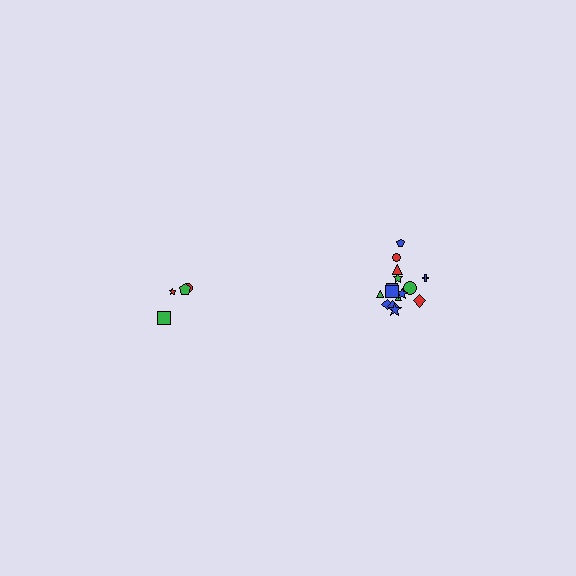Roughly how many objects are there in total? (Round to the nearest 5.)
Roughly 20 objects in total.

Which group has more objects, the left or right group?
The right group.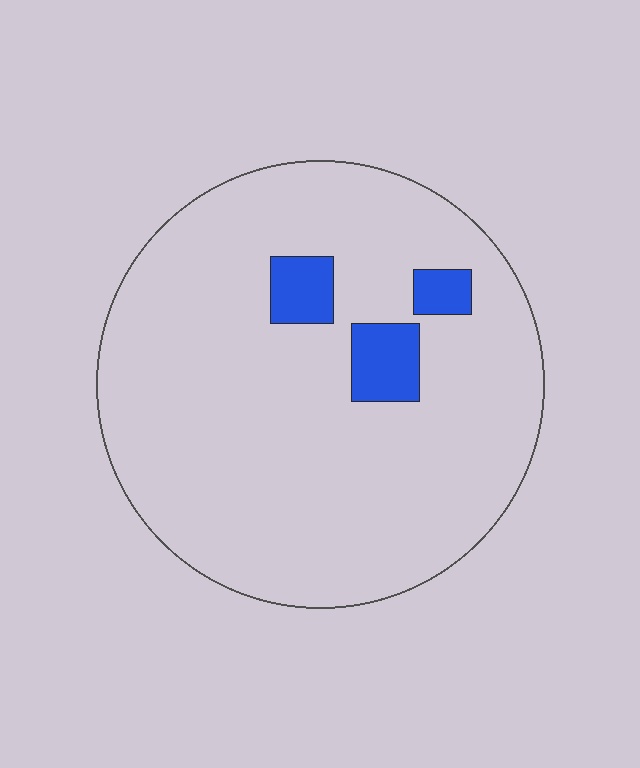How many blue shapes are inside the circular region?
3.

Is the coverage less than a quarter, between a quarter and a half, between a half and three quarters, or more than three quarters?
Less than a quarter.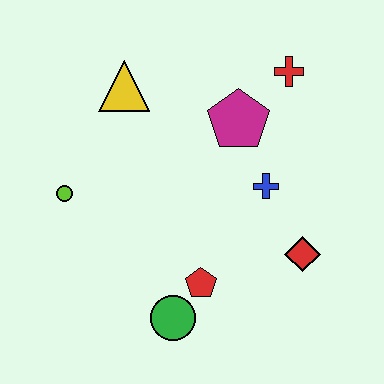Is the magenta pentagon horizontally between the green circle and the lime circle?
No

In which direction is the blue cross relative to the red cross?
The blue cross is below the red cross.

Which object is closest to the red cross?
The magenta pentagon is closest to the red cross.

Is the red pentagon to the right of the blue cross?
No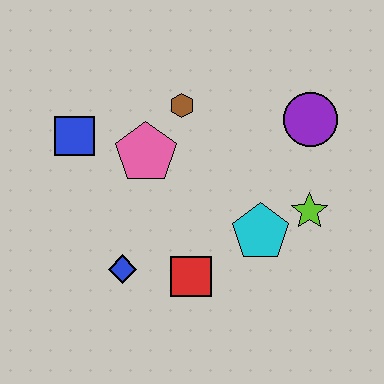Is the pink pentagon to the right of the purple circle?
No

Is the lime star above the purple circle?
No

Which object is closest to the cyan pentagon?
The lime star is closest to the cyan pentagon.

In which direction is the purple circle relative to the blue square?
The purple circle is to the right of the blue square.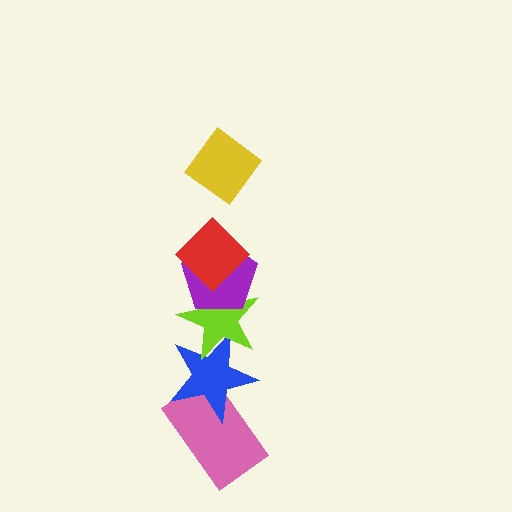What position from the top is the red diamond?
The red diamond is 2nd from the top.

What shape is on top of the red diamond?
The yellow diamond is on top of the red diamond.